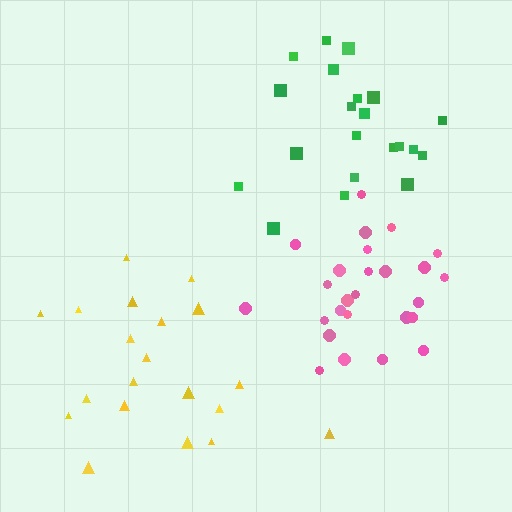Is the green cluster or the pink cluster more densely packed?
Pink.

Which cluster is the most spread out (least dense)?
Yellow.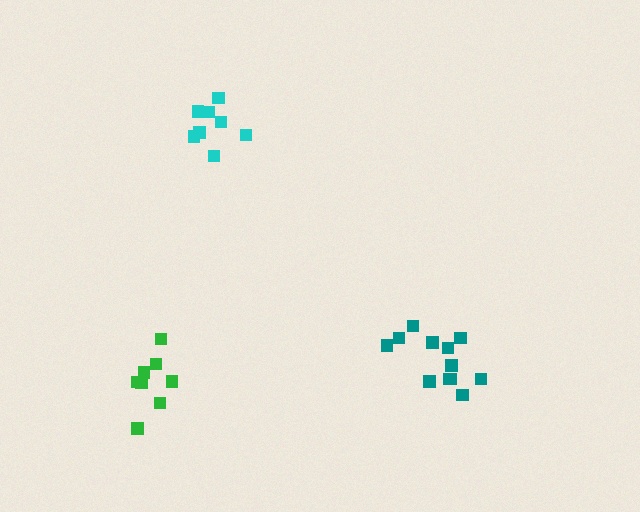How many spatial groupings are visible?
There are 3 spatial groupings.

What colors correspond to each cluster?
The clusters are colored: teal, cyan, green.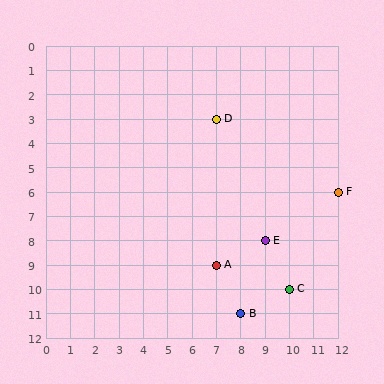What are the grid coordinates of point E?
Point E is at grid coordinates (9, 8).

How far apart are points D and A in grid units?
Points D and A are 6 rows apart.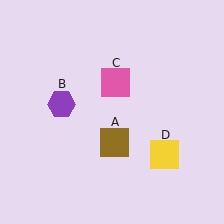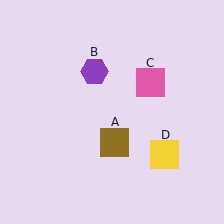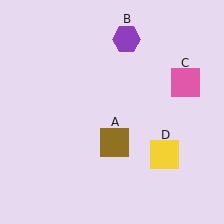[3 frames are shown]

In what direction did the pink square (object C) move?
The pink square (object C) moved right.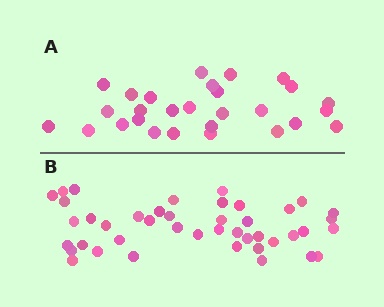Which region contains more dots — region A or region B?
Region B (the bottom region) has more dots.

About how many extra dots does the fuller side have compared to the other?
Region B has approximately 15 more dots than region A.